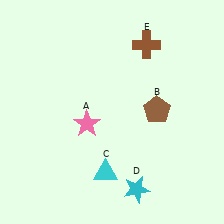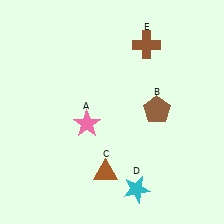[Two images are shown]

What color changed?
The triangle (C) changed from cyan in Image 1 to brown in Image 2.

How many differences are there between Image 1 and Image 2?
There is 1 difference between the two images.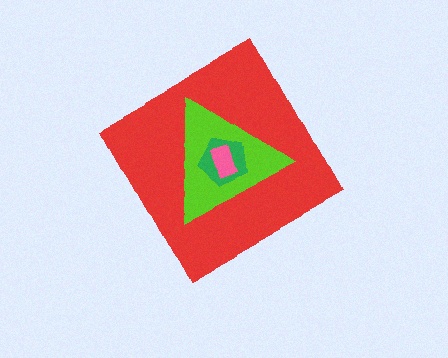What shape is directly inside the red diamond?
The lime triangle.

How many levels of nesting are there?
4.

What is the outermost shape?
The red diamond.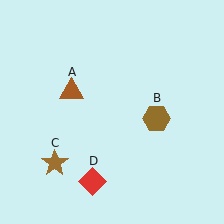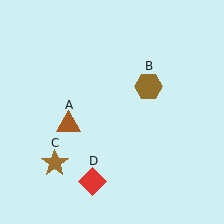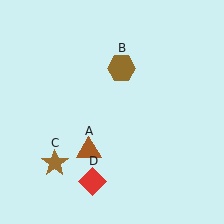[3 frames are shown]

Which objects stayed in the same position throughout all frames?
Brown star (object C) and red diamond (object D) remained stationary.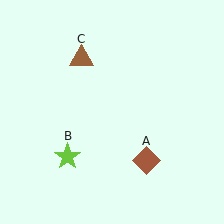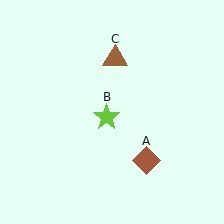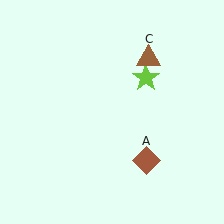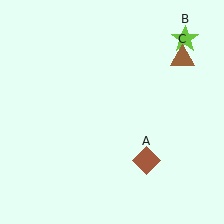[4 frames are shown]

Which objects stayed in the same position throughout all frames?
Brown diamond (object A) remained stationary.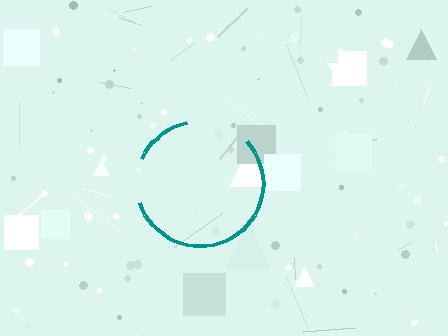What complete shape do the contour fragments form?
The contour fragments form a circle.